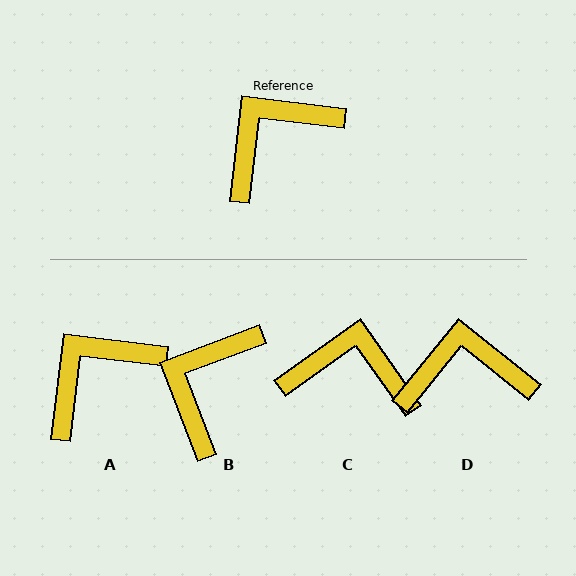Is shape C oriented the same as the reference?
No, it is off by about 48 degrees.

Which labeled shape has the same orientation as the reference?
A.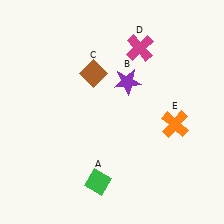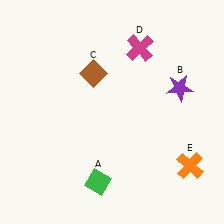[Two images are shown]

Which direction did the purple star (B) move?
The purple star (B) moved right.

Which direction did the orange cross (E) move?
The orange cross (E) moved down.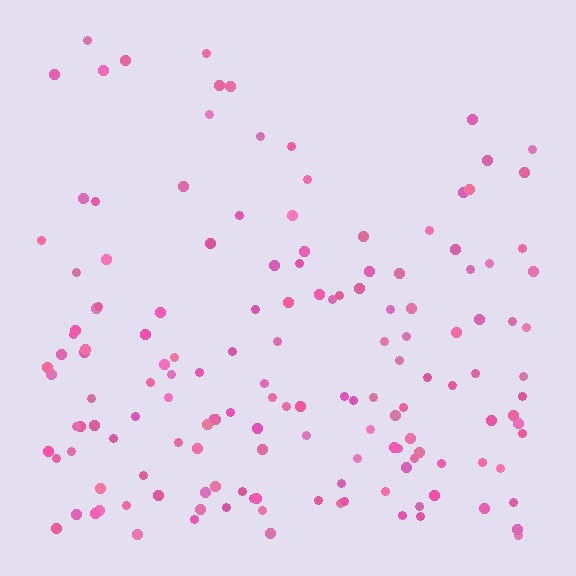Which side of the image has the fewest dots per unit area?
The top.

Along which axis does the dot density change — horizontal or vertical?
Vertical.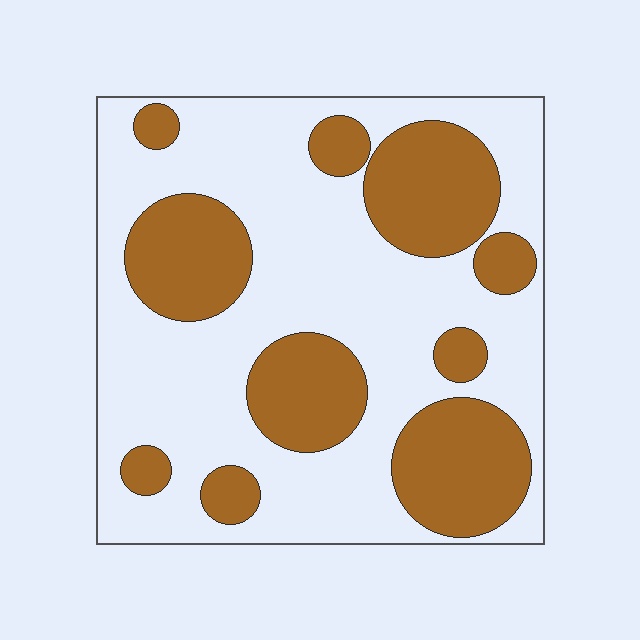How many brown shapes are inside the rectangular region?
10.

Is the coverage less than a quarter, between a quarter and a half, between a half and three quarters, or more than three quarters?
Between a quarter and a half.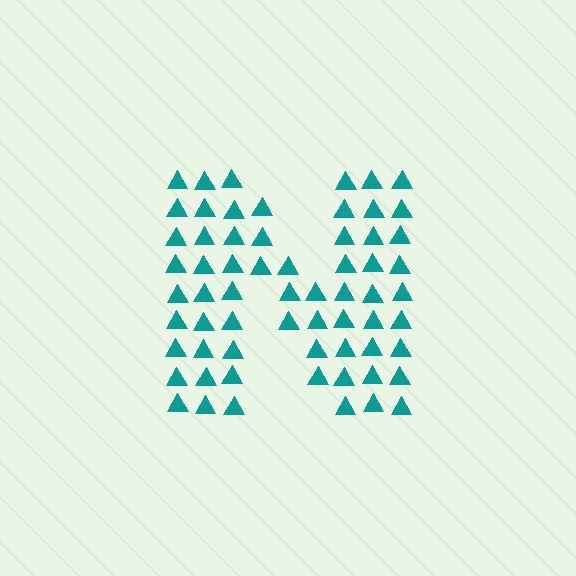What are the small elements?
The small elements are triangles.